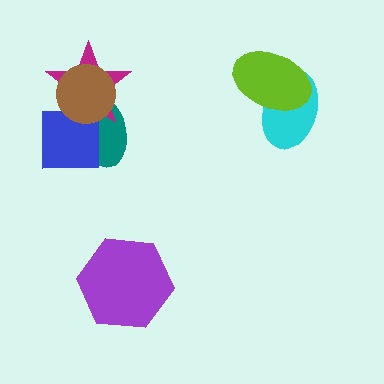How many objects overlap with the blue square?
3 objects overlap with the blue square.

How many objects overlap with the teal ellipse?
3 objects overlap with the teal ellipse.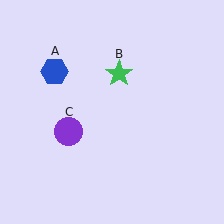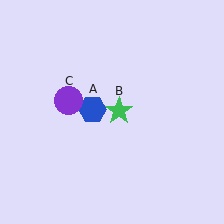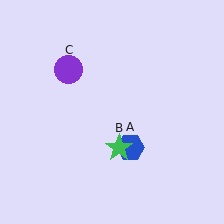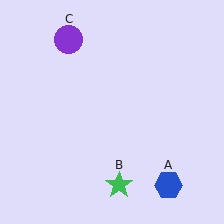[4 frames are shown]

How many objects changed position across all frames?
3 objects changed position: blue hexagon (object A), green star (object B), purple circle (object C).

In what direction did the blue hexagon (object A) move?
The blue hexagon (object A) moved down and to the right.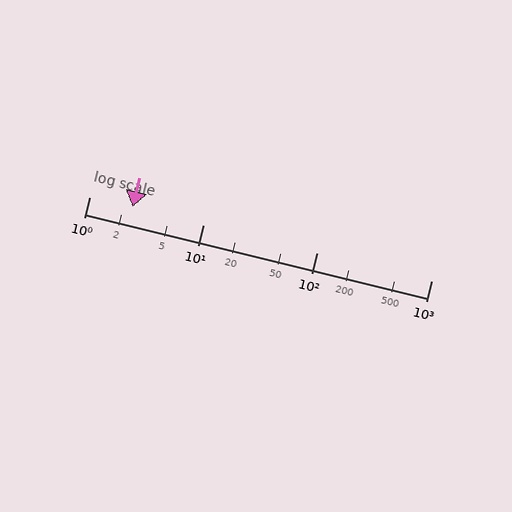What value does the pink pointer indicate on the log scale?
The pointer indicates approximately 2.4.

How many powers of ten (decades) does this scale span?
The scale spans 3 decades, from 1 to 1000.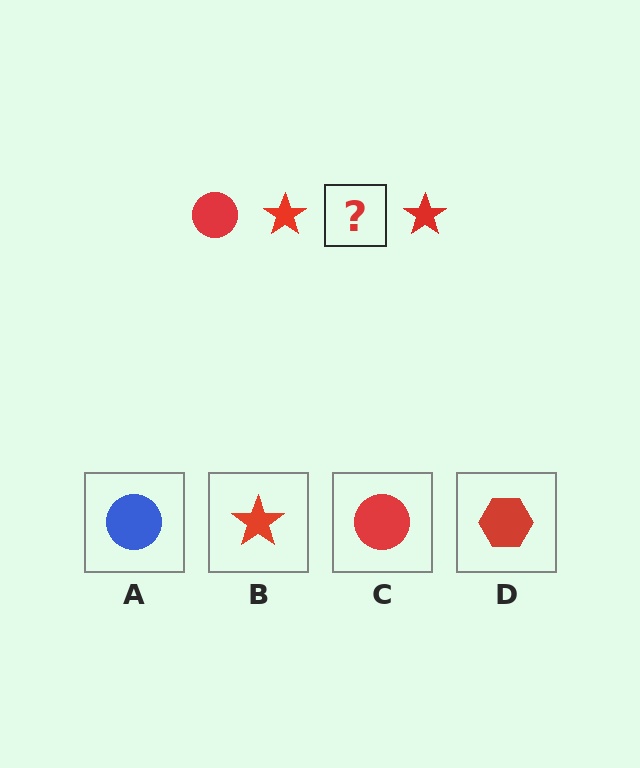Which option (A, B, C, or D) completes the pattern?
C.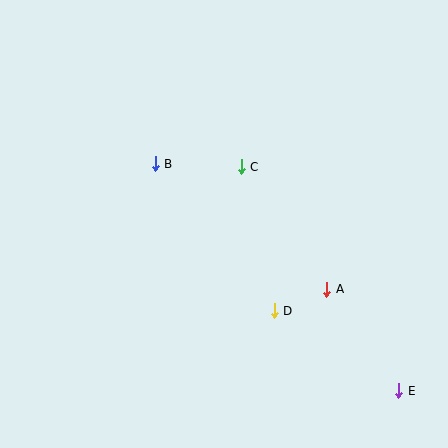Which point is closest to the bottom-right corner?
Point E is closest to the bottom-right corner.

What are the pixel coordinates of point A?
Point A is at (327, 289).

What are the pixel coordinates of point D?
Point D is at (274, 311).